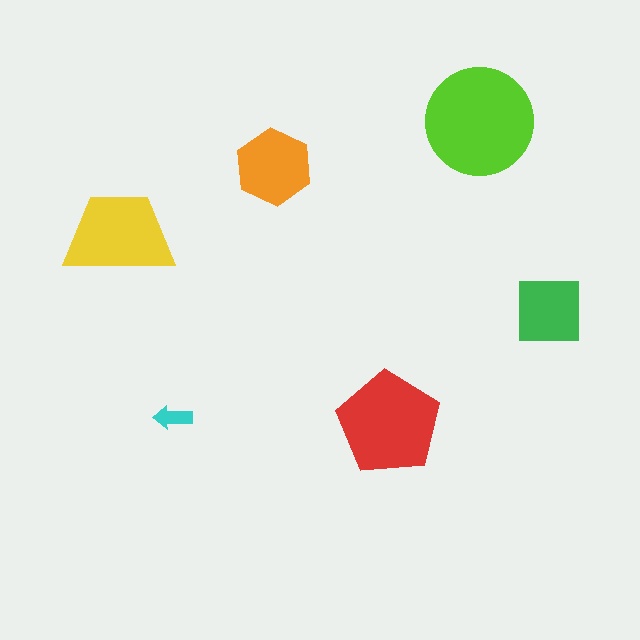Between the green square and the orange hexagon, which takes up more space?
The orange hexagon.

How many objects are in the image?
There are 6 objects in the image.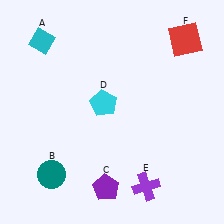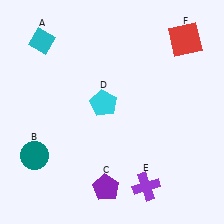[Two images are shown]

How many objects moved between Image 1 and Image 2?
1 object moved between the two images.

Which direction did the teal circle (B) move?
The teal circle (B) moved up.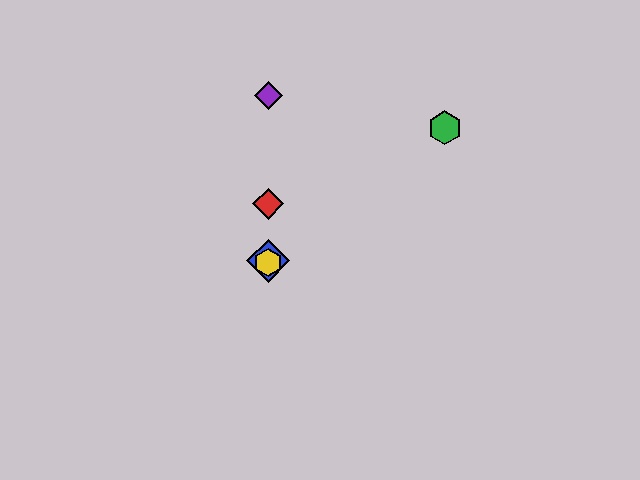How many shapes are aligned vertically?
4 shapes (the red diamond, the blue diamond, the yellow hexagon, the purple diamond) are aligned vertically.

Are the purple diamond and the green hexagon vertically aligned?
No, the purple diamond is at x≈268 and the green hexagon is at x≈445.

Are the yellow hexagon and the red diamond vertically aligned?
Yes, both are at x≈268.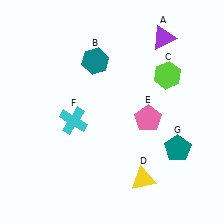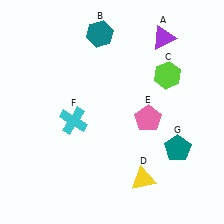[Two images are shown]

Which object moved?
The teal hexagon (B) moved up.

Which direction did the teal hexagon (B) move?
The teal hexagon (B) moved up.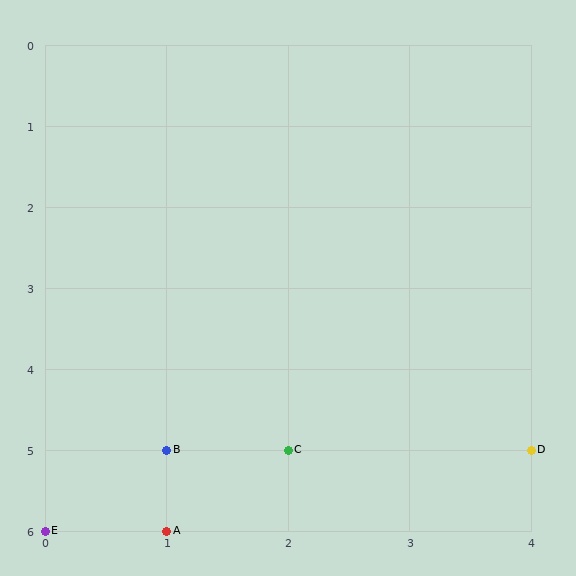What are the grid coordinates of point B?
Point B is at grid coordinates (1, 5).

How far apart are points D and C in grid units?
Points D and C are 2 columns apart.